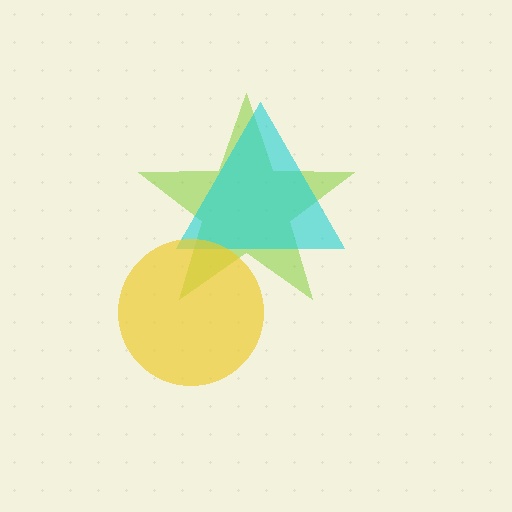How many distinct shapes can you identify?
There are 3 distinct shapes: a lime star, a cyan triangle, a yellow circle.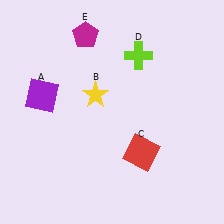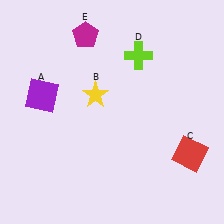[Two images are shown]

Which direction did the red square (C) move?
The red square (C) moved right.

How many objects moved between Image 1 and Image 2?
1 object moved between the two images.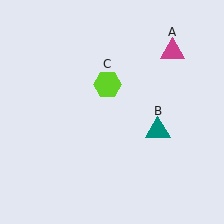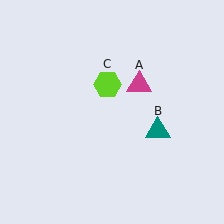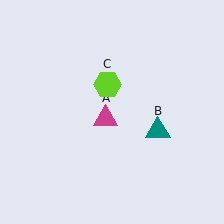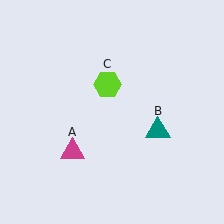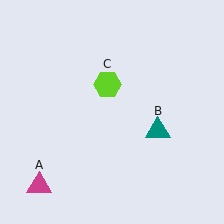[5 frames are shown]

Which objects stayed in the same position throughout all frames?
Teal triangle (object B) and lime hexagon (object C) remained stationary.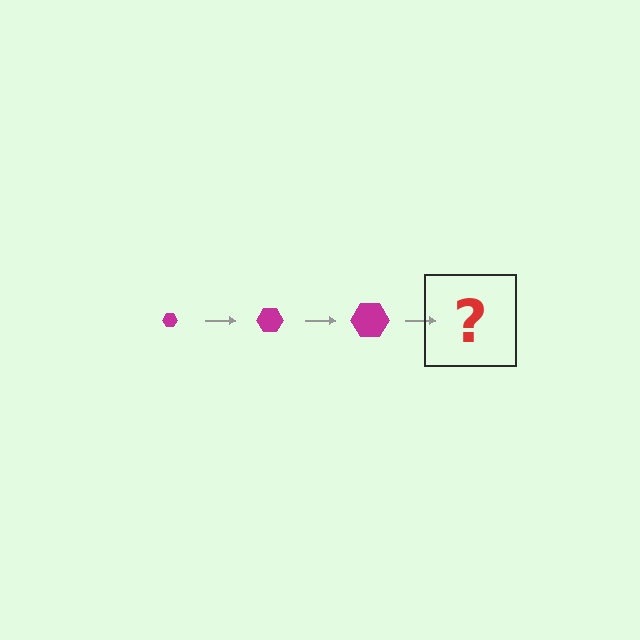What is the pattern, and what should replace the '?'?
The pattern is that the hexagon gets progressively larger each step. The '?' should be a magenta hexagon, larger than the previous one.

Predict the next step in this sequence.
The next step is a magenta hexagon, larger than the previous one.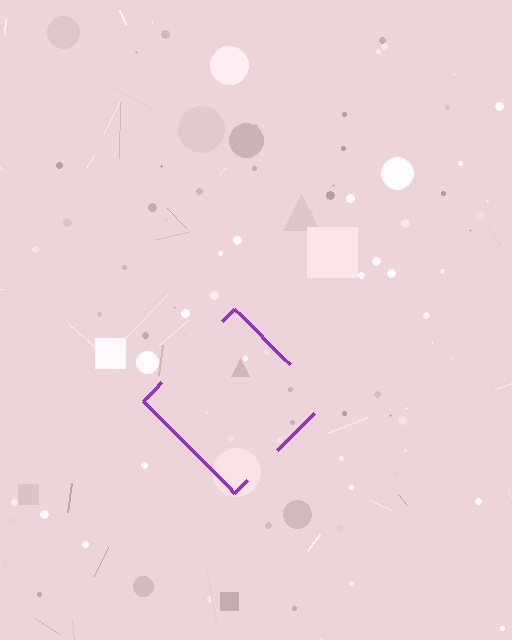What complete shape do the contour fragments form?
The contour fragments form a diamond.